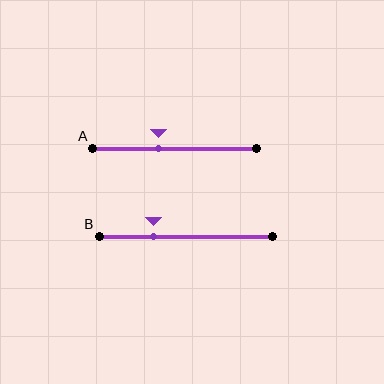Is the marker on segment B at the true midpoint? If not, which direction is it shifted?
No, the marker on segment B is shifted to the left by about 19% of the segment length.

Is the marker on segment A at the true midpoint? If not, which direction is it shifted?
No, the marker on segment A is shifted to the left by about 9% of the segment length.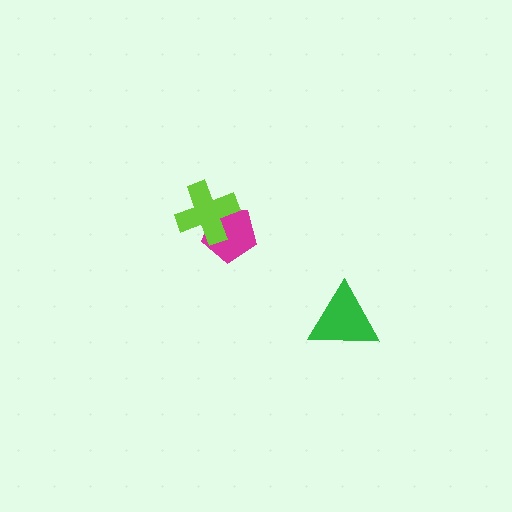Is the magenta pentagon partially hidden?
Yes, it is partially covered by another shape.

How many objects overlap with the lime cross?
1 object overlaps with the lime cross.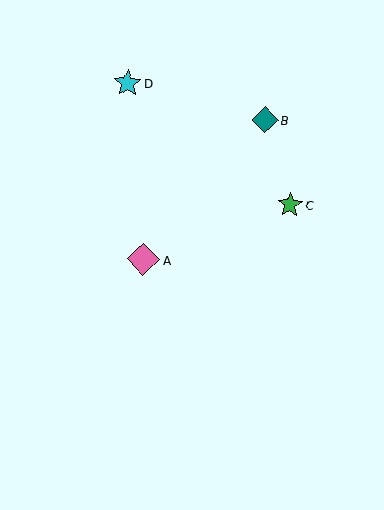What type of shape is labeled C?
Shape C is a green star.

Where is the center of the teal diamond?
The center of the teal diamond is at (265, 120).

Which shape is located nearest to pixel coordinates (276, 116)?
The teal diamond (labeled B) at (265, 120) is nearest to that location.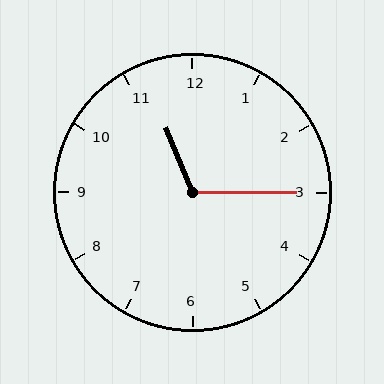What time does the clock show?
11:15.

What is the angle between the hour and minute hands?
Approximately 112 degrees.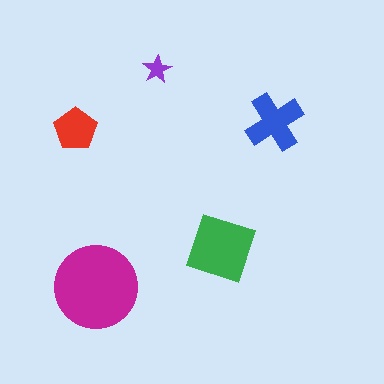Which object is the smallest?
The purple star.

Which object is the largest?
The magenta circle.